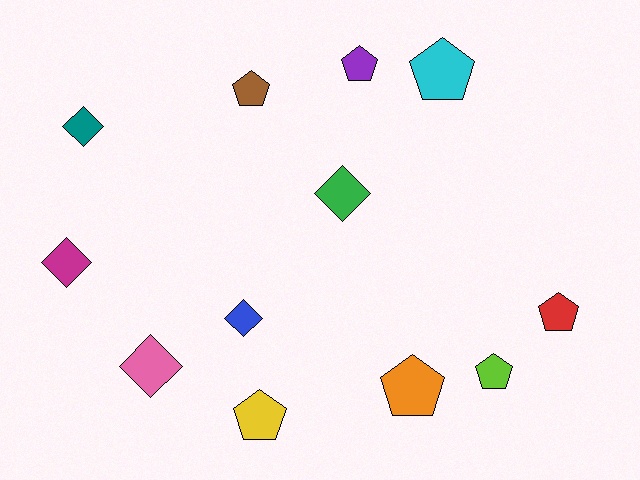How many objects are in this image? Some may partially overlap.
There are 12 objects.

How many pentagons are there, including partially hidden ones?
There are 7 pentagons.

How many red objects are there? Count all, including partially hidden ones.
There is 1 red object.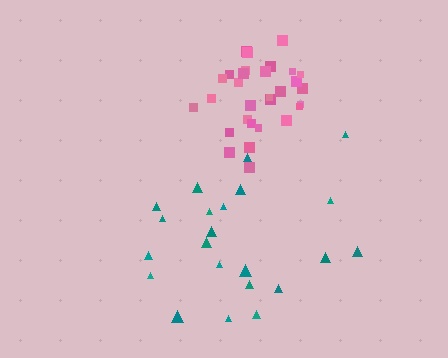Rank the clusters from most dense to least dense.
pink, teal.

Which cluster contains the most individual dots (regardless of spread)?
Pink (32).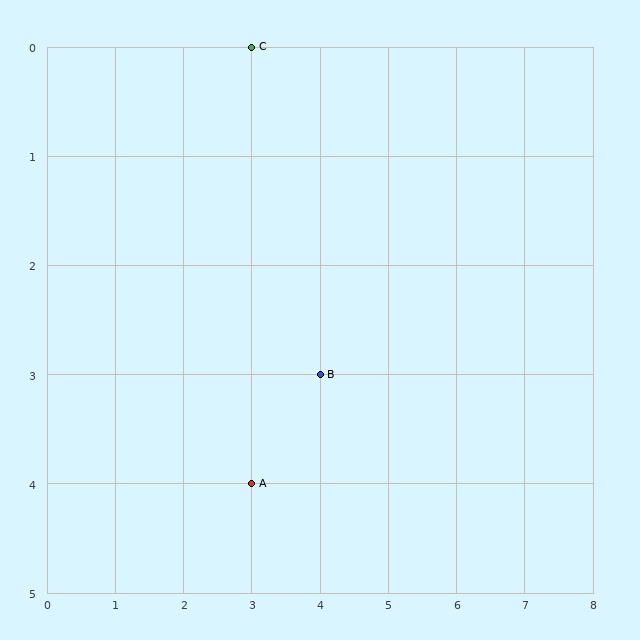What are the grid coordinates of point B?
Point B is at grid coordinates (4, 3).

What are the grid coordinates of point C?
Point C is at grid coordinates (3, 0).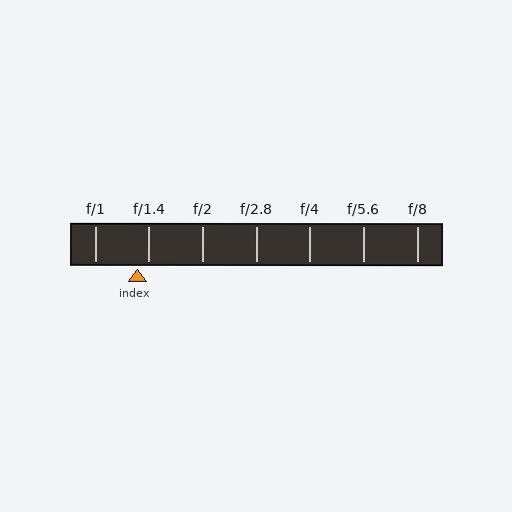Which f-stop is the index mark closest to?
The index mark is closest to f/1.4.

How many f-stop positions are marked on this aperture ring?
There are 7 f-stop positions marked.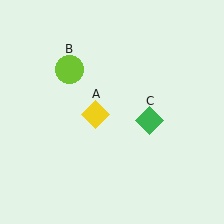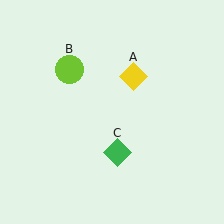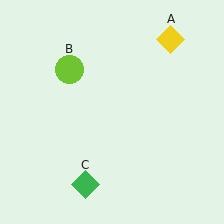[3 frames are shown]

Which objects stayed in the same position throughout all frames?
Lime circle (object B) remained stationary.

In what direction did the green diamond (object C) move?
The green diamond (object C) moved down and to the left.